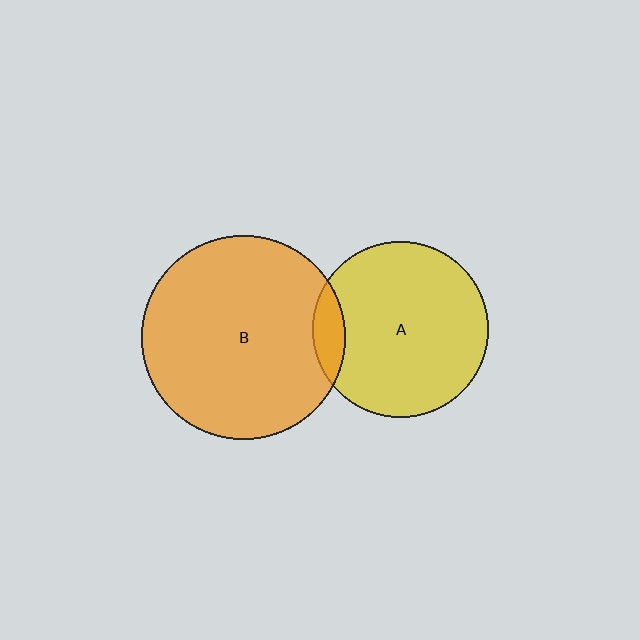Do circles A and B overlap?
Yes.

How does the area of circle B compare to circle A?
Approximately 1.3 times.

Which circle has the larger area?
Circle B (orange).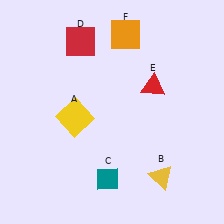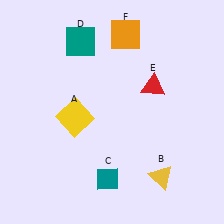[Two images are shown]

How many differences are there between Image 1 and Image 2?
There is 1 difference between the two images.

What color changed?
The square (D) changed from red in Image 1 to teal in Image 2.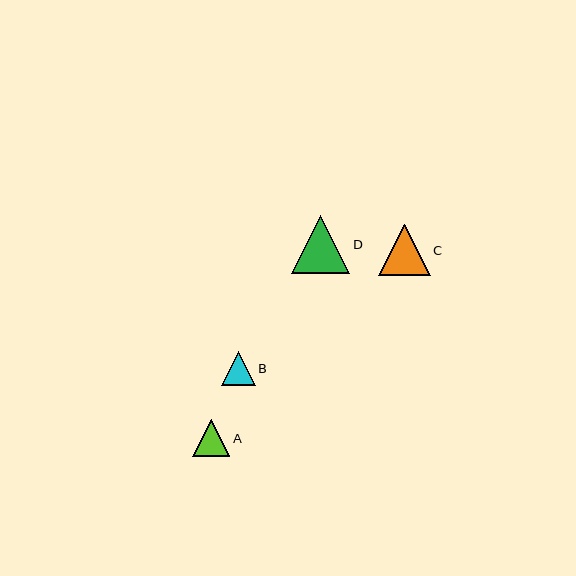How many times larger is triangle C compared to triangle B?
Triangle C is approximately 1.5 times the size of triangle B.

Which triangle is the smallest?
Triangle B is the smallest with a size of approximately 34 pixels.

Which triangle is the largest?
Triangle D is the largest with a size of approximately 58 pixels.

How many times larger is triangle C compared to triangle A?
Triangle C is approximately 1.4 times the size of triangle A.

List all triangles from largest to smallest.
From largest to smallest: D, C, A, B.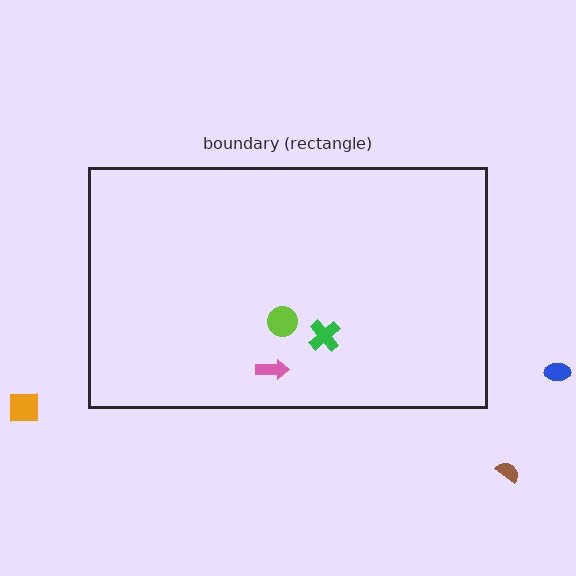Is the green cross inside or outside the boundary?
Inside.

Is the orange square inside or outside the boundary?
Outside.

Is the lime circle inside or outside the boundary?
Inside.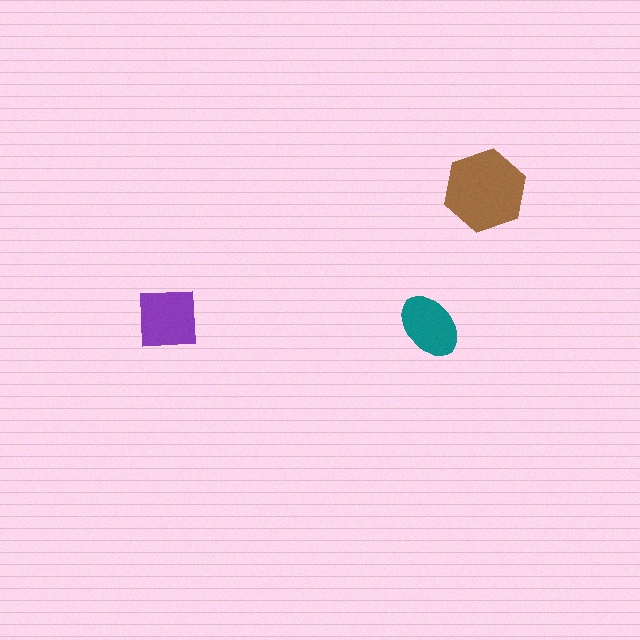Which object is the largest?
The brown hexagon.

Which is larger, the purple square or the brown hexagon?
The brown hexagon.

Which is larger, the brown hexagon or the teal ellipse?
The brown hexagon.